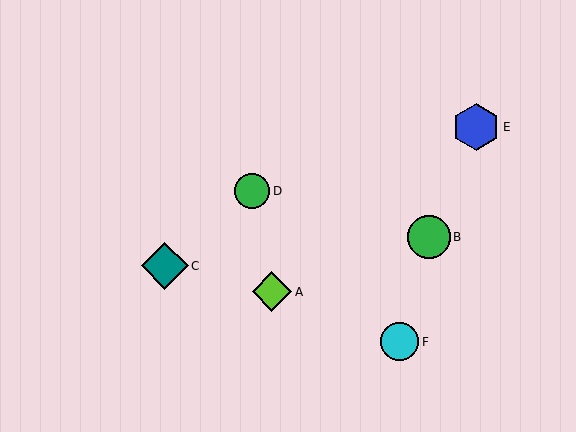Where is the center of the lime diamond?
The center of the lime diamond is at (272, 292).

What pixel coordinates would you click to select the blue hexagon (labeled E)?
Click at (476, 127) to select the blue hexagon E.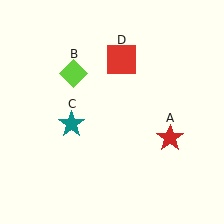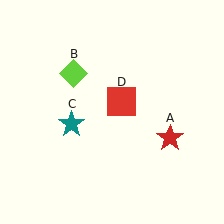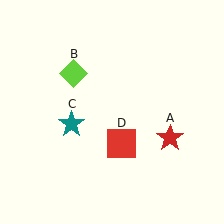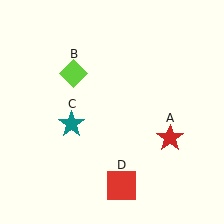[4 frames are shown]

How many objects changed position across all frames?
1 object changed position: red square (object D).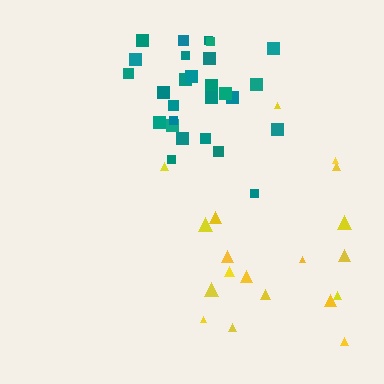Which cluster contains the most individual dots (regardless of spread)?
Teal (27).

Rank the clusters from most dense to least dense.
teal, yellow.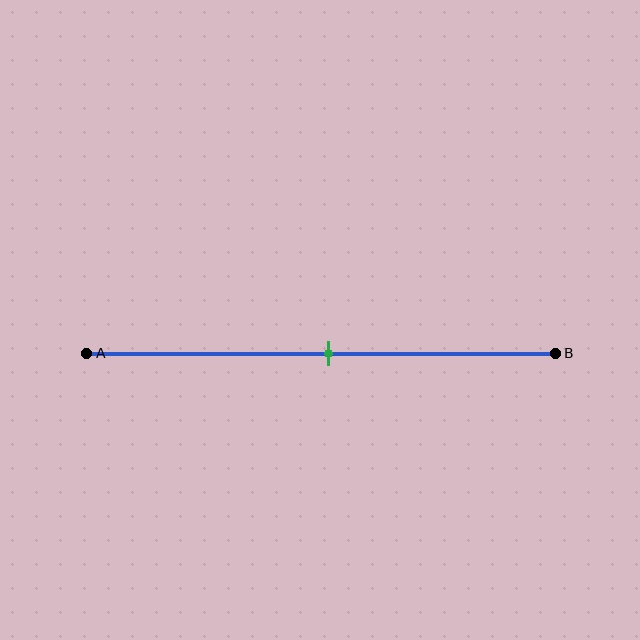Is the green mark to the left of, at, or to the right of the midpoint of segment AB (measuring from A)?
The green mark is approximately at the midpoint of segment AB.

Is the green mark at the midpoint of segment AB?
Yes, the mark is approximately at the midpoint.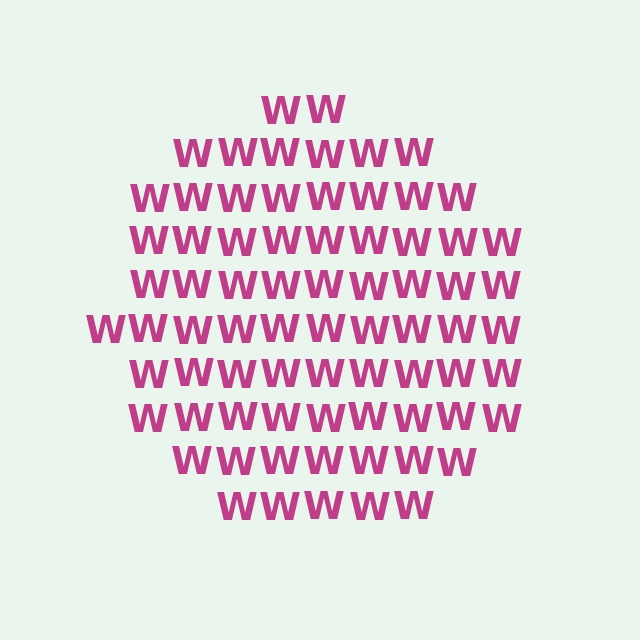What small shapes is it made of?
It is made of small letter W's.